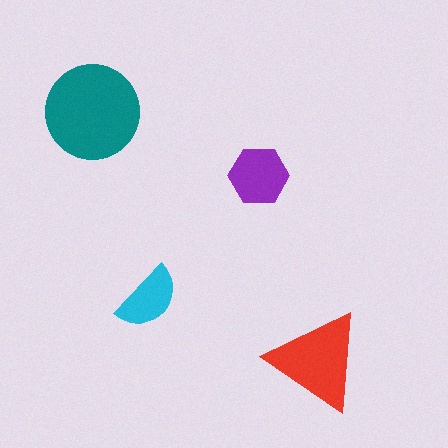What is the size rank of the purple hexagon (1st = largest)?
3rd.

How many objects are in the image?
There are 4 objects in the image.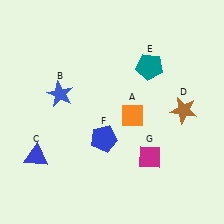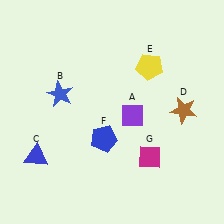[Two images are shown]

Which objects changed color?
A changed from orange to purple. E changed from teal to yellow.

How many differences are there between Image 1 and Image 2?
There are 2 differences between the two images.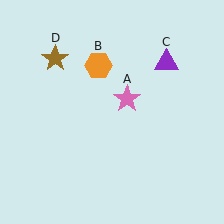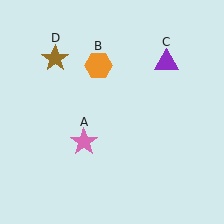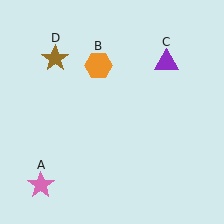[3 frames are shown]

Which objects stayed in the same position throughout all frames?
Orange hexagon (object B) and purple triangle (object C) and brown star (object D) remained stationary.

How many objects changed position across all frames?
1 object changed position: pink star (object A).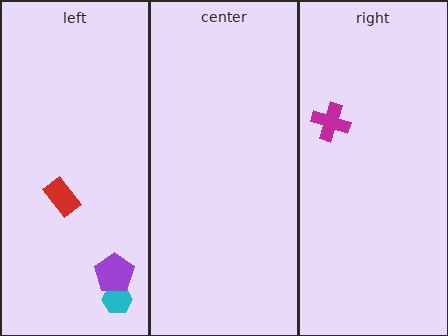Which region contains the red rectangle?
The left region.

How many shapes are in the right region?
1.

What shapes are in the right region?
The magenta cross.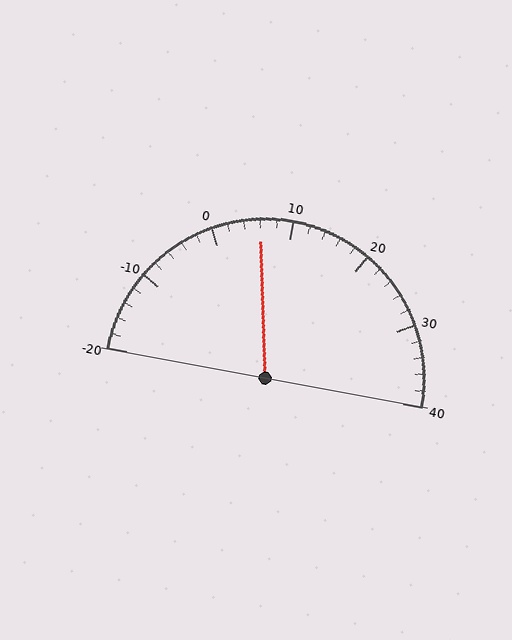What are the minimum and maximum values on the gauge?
The gauge ranges from -20 to 40.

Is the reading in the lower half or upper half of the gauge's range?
The reading is in the lower half of the range (-20 to 40).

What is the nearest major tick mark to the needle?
The nearest major tick mark is 10.